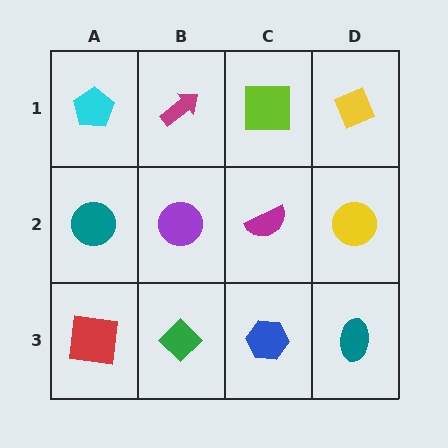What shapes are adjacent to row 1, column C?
A magenta semicircle (row 2, column C), a magenta arrow (row 1, column B), a yellow diamond (row 1, column D).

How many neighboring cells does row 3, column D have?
2.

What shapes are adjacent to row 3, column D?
A yellow circle (row 2, column D), a blue hexagon (row 3, column C).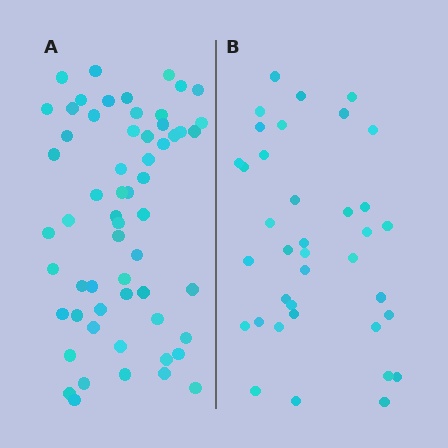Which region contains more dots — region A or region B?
Region A (the left region) has more dots.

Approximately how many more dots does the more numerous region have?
Region A has approximately 20 more dots than region B.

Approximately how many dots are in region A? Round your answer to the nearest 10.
About 60 dots. (The exact count is 59, which rounds to 60.)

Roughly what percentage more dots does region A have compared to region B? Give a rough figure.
About 60% more.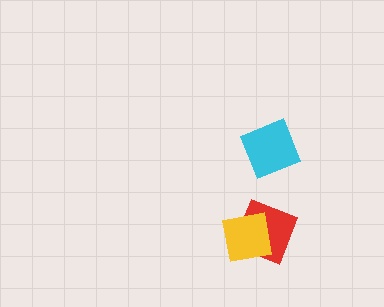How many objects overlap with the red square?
1 object overlaps with the red square.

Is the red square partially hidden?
Yes, it is partially covered by another shape.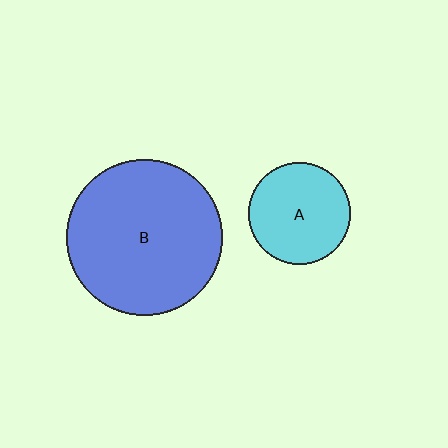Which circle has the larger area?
Circle B (blue).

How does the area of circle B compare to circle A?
Approximately 2.3 times.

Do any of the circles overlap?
No, none of the circles overlap.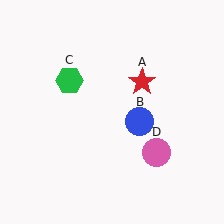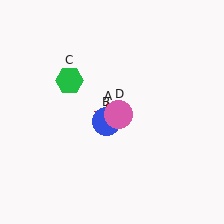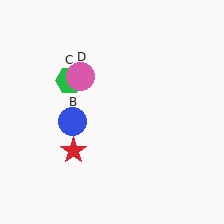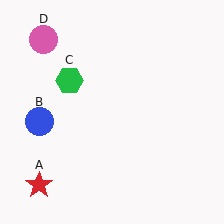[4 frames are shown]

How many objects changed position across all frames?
3 objects changed position: red star (object A), blue circle (object B), pink circle (object D).